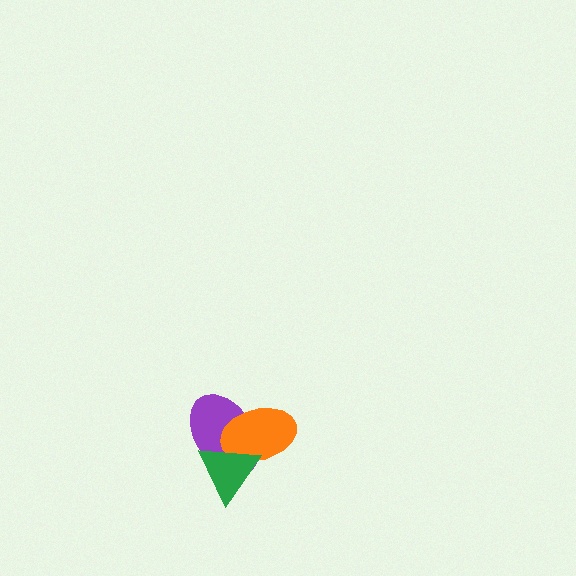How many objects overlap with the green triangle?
2 objects overlap with the green triangle.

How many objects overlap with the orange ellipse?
2 objects overlap with the orange ellipse.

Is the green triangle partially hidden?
No, no other shape covers it.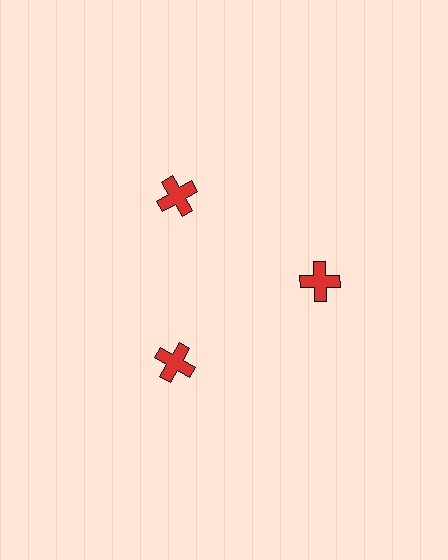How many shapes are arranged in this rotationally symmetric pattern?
There are 3 shapes, arranged in 3 groups of 1.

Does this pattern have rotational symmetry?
Yes, this pattern has 3-fold rotational symmetry. It looks the same after rotating 120 degrees around the center.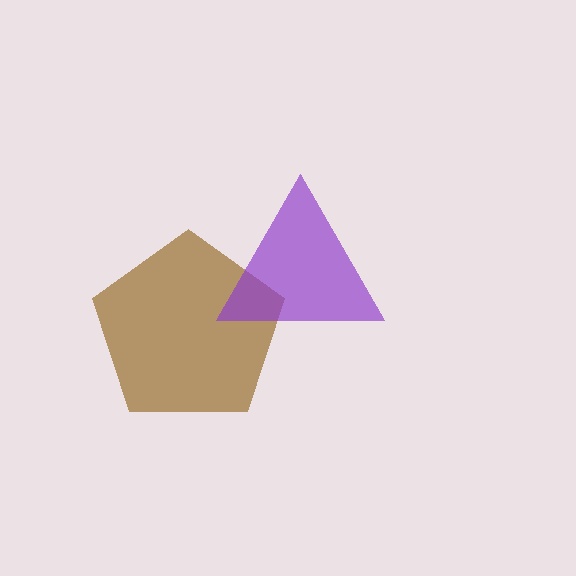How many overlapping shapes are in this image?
There are 2 overlapping shapes in the image.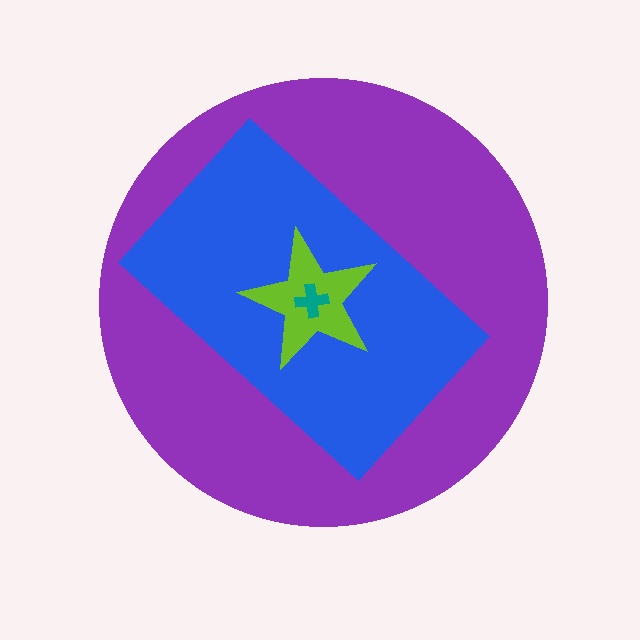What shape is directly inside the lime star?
The teal cross.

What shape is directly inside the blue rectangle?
The lime star.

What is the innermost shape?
The teal cross.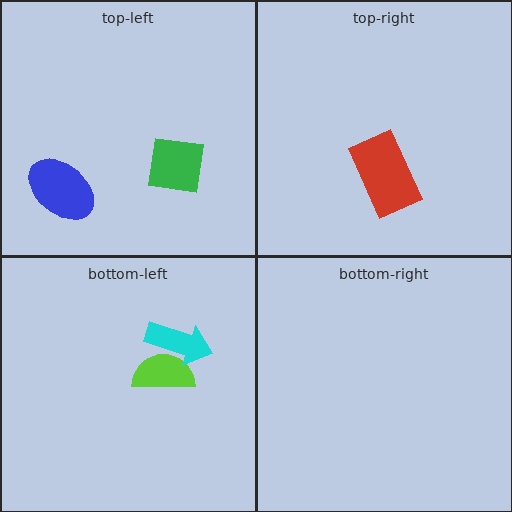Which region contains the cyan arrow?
The bottom-left region.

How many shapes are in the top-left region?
2.